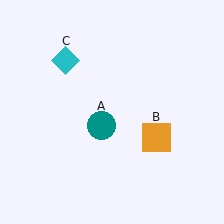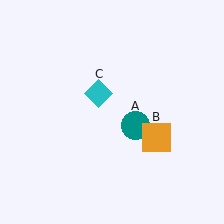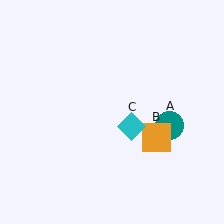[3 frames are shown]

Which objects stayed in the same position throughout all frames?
Orange square (object B) remained stationary.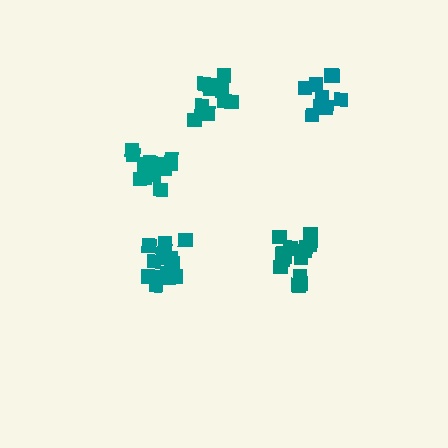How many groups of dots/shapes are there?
There are 5 groups.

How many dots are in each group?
Group 1: 10 dots, Group 2: 14 dots, Group 3: 15 dots, Group 4: 12 dots, Group 5: 15 dots (66 total).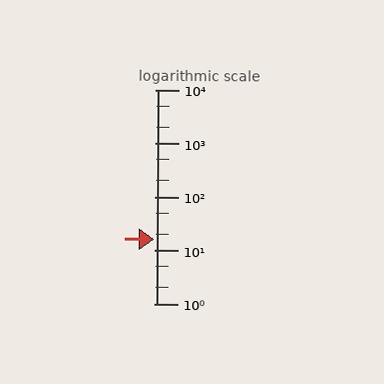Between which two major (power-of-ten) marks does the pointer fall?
The pointer is between 10 and 100.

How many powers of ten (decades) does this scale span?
The scale spans 4 decades, from 1 to 10000.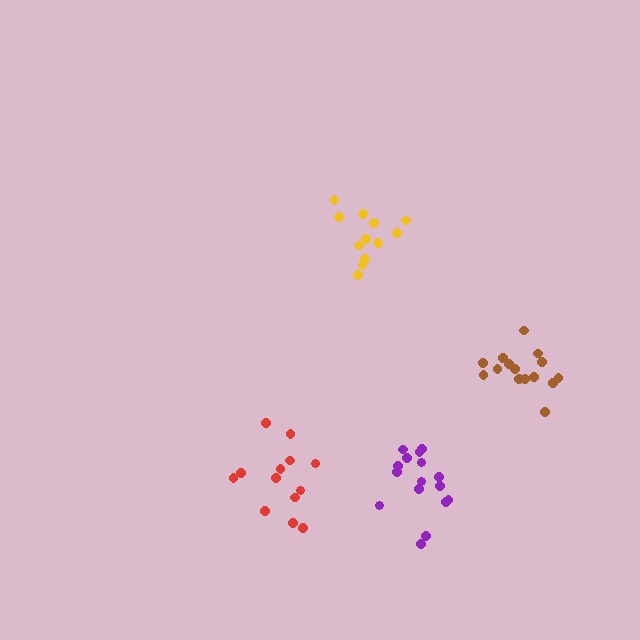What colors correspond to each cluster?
The clusters are colored: purple, yellow, red, brown.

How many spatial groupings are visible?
There are 4 spatial groupings.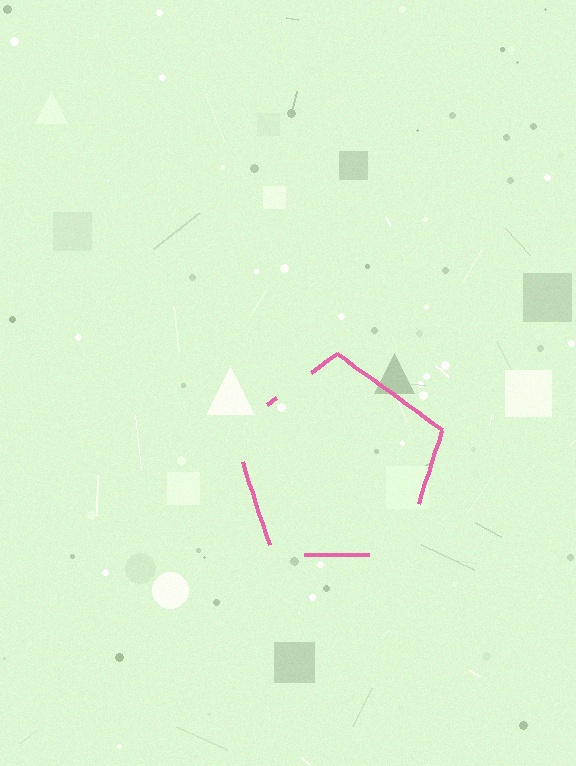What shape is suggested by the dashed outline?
The dashed outline suggests a pentagon.